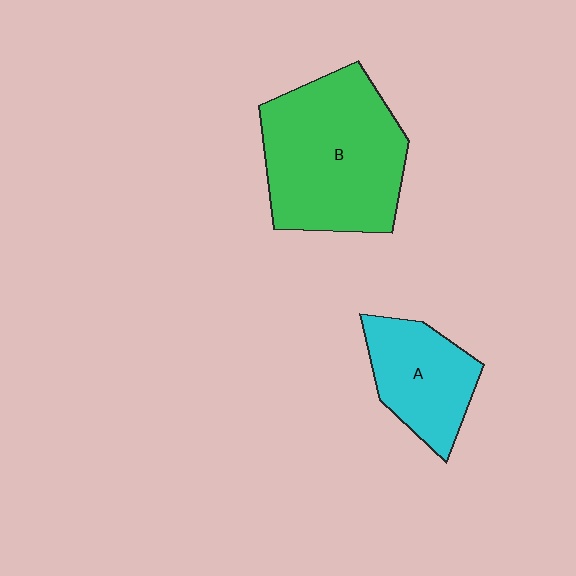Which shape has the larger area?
Shape B (green).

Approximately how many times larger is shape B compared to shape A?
Approximately 1.9 times.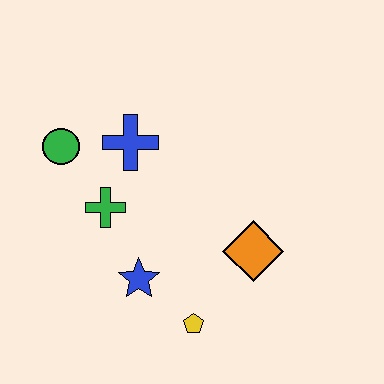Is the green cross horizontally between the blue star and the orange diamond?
No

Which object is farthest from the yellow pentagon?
The green circle is farthest from the yellow pentagon.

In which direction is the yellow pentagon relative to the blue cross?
The yellow pentagon is below the blue cross.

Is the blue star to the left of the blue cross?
No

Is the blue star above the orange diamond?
No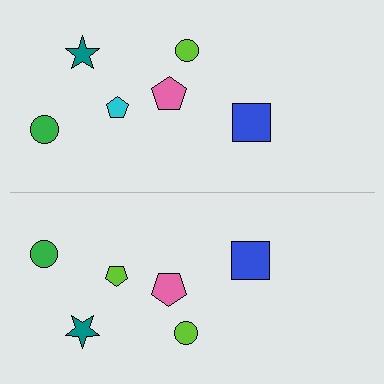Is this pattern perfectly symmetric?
No, the pattern is not perfectly symmetric. The lime pentagon on the bottom side breaks the symmetry — its mirror counterpart is cyan.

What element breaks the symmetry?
The lime pentagon on the bottom side breaks the symmetry — its mirror counterpart is cyan.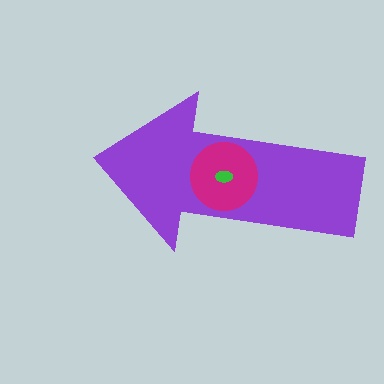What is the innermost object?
The green ellipse.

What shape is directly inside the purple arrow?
The magenta circle.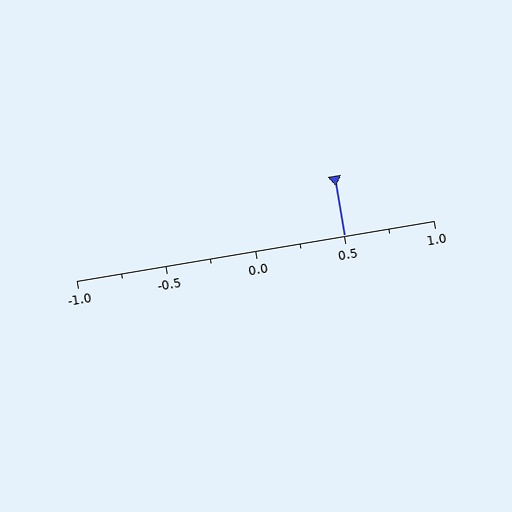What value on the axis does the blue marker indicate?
The marker indicates approximately 0.5.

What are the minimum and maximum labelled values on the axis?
The axis runs from -1.0 to 1.0.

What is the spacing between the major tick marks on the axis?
The major ticks are spaced 0.5 apart.